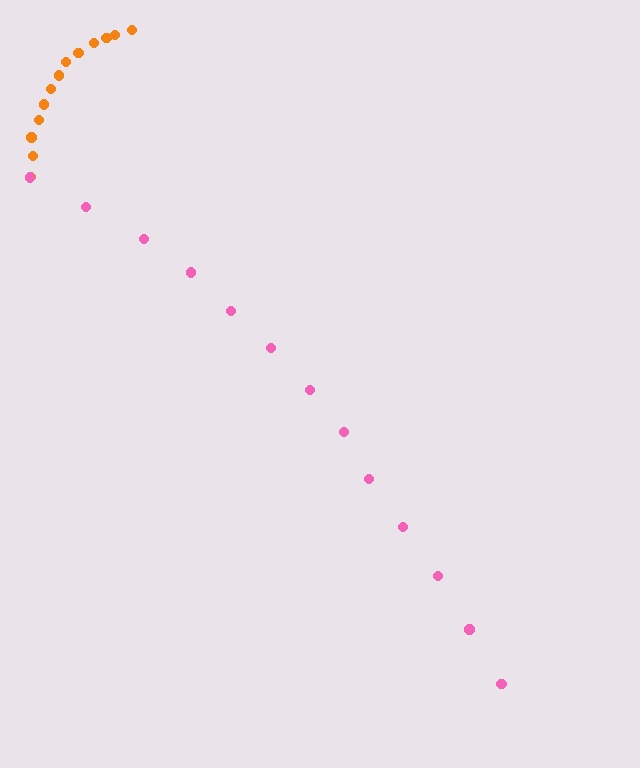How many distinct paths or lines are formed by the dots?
There are 2 distinct paths.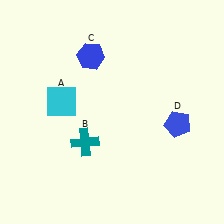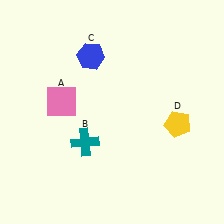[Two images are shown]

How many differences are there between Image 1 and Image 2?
There are 2 differences between the two images.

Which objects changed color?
A changed from cyan to pink. D changed from blue to yellow.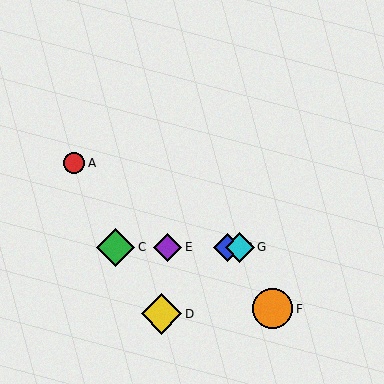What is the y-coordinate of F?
Object F is at y≈309.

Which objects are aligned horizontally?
Objects B, C, E, G are aligned horizontally.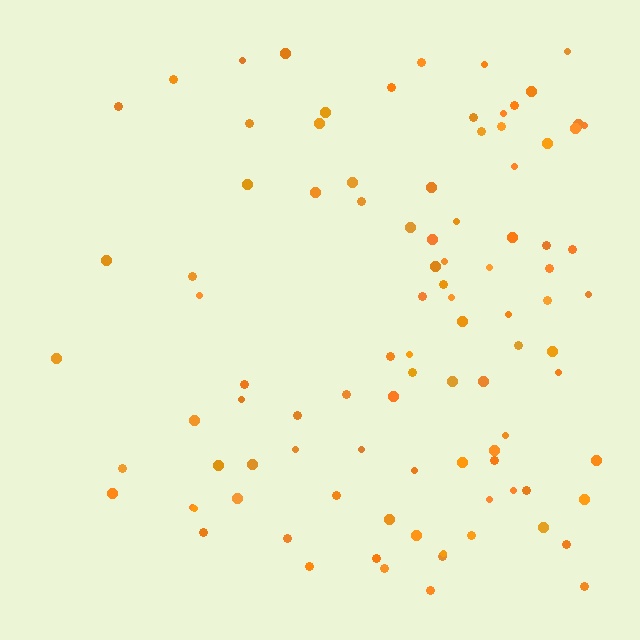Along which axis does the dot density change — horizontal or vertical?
Horizontal.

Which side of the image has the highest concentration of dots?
The right.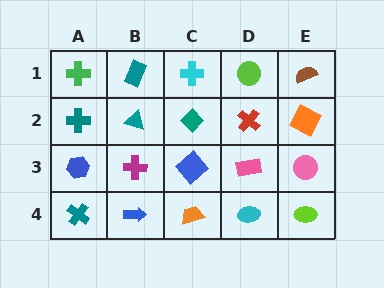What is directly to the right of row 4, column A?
A blue arrow.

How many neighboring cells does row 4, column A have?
2.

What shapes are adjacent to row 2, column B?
A teal rectangle (row 1, column B), a magenta cross (row 3, column B), a teal cross (row 2, column A), a teal diamond (row 2, column C).